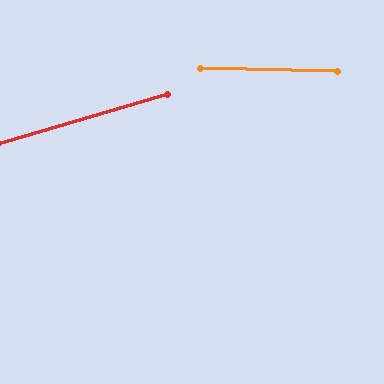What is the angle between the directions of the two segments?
Approximately 17 degrees.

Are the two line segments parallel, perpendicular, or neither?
Neither parallel nor perpendicular — they differ by about 17°.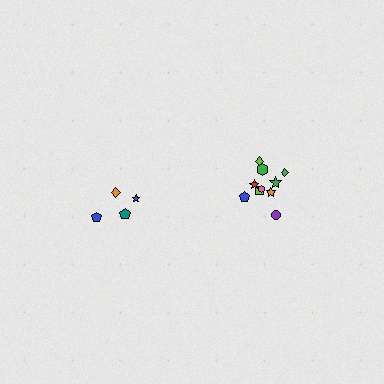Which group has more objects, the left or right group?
The right group.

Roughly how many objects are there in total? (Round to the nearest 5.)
Roughly 15 objects in total.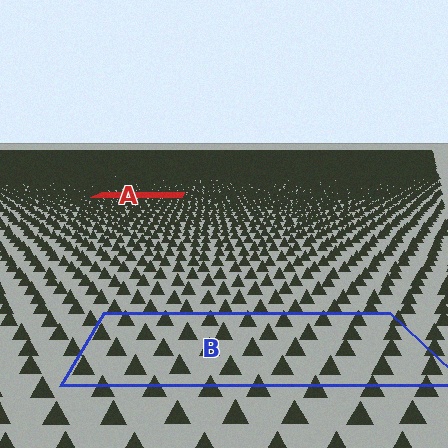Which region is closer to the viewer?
Region B is closer. The texture elements there are larger and more spread out.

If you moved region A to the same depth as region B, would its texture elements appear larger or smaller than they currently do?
They would appear larger. At a closer depth, the same texture elements are projected at a bigger on-screen size.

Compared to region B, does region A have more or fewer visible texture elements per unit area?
Region A has more texture elements per unit area — they are packed more densely because it is farther away.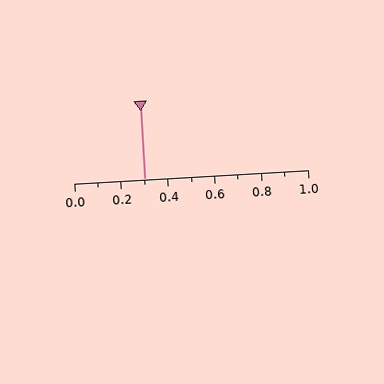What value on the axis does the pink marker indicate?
The marker indicates approximately 0.3.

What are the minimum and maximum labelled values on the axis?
The axis runs from 0.0 to 1.0.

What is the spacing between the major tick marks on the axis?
The major ticks are spaced 0.2 apart.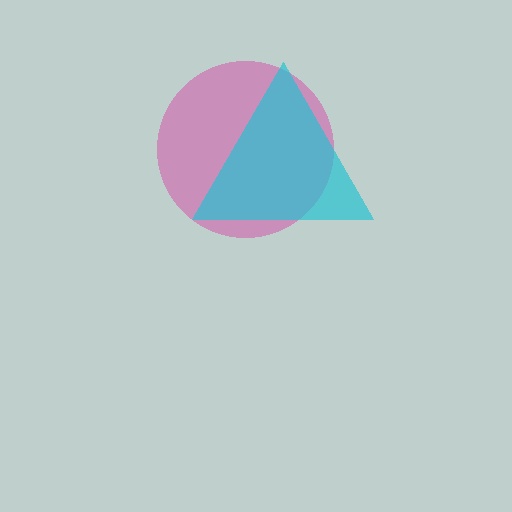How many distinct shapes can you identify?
There are 2 distinct shapes: a magenta circle, a cyan triangle.